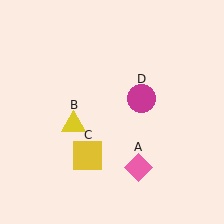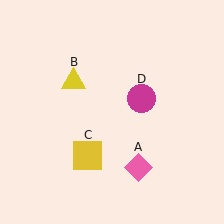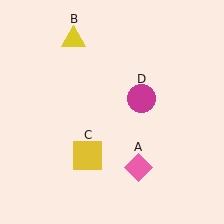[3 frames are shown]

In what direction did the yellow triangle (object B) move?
The yellow triangle (object B) moved up.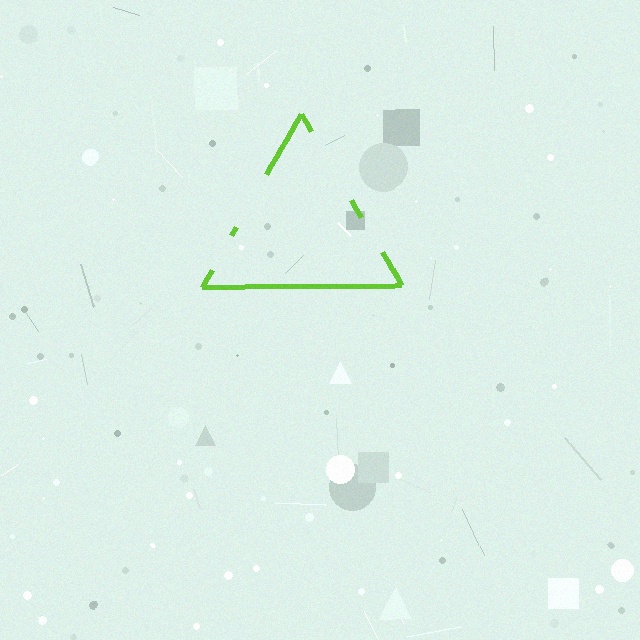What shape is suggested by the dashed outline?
The dashed outline suggests a triangle.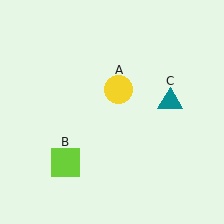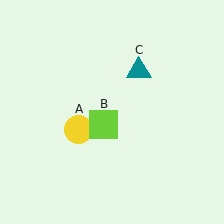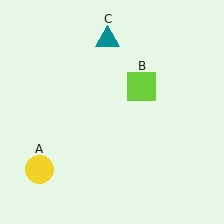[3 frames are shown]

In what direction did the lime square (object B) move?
The lime square (object B) moved up and to the right.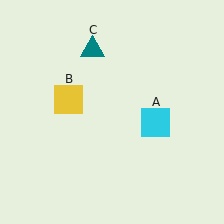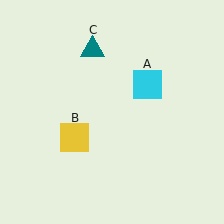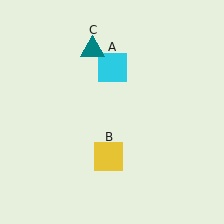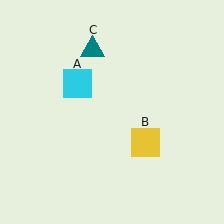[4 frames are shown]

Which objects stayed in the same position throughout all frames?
Teal triangle (object C) remained stationary.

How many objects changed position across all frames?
2 objects changed position: cyan square (object A), yellow square (object B).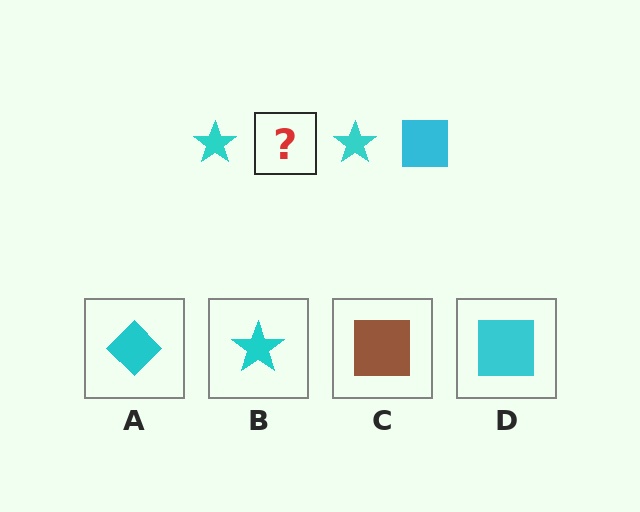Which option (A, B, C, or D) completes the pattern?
D.